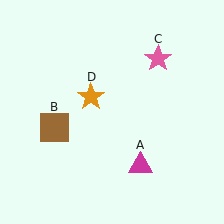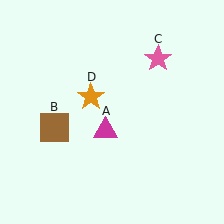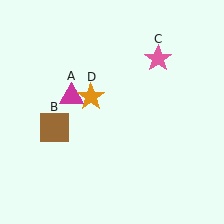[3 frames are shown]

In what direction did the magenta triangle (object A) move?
The magenta triangle (object A) moved up and to the left.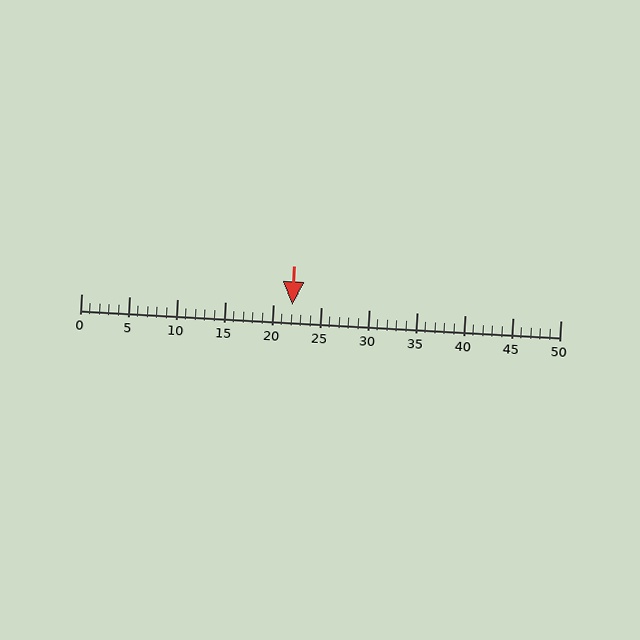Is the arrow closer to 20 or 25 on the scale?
The arrow is closer to 20.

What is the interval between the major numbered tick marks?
The major tick marks are spaced 5 units apart.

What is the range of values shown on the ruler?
The ruler shows values from 0 to 50.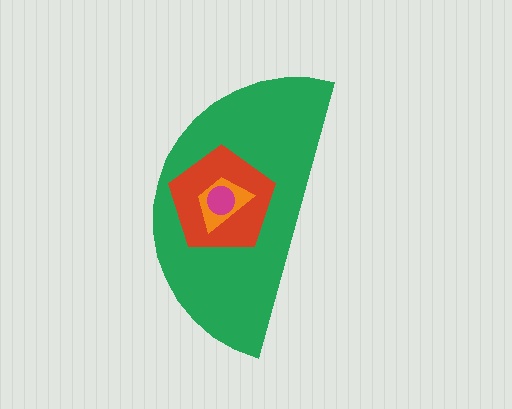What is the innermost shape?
The magenta circle.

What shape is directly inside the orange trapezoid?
The magenta circle.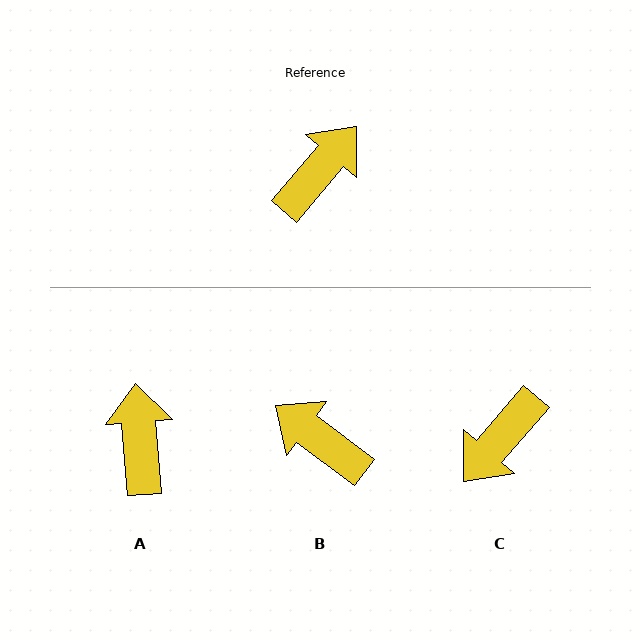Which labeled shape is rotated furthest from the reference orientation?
C, about 180 degrees away.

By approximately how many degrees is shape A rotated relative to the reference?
Approximately 45 degrees counter-clockwise.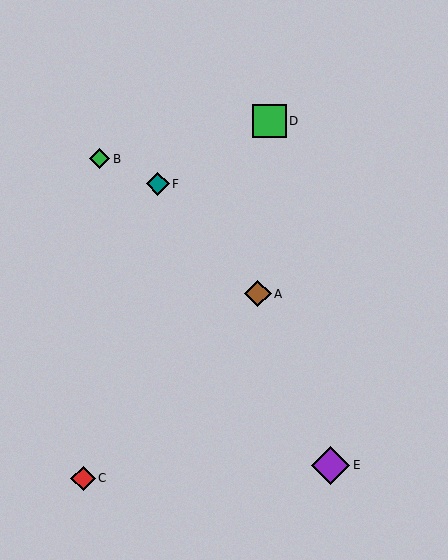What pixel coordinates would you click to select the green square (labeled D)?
Click at (269, 121) to select the green square D.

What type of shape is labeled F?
Shape F is a teal diamond.